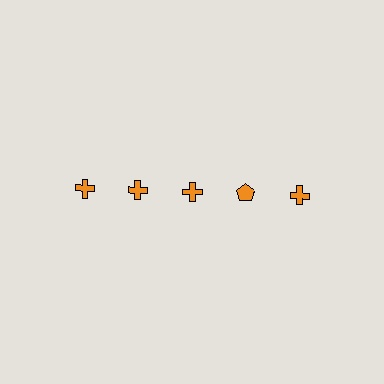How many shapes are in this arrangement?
There are 5 shapes arranged in a grid pattern.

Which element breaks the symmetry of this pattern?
The orange pentagon in the top row, second from right column breaks the symmetry. All other shapes are orange crosses.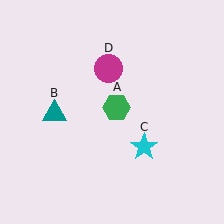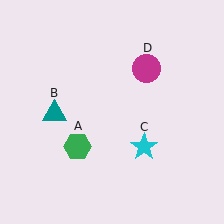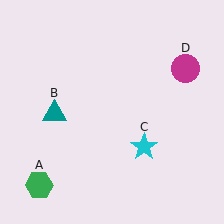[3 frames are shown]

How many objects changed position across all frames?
2 objects changed position: green hexagon (object A), magenta circle (object D).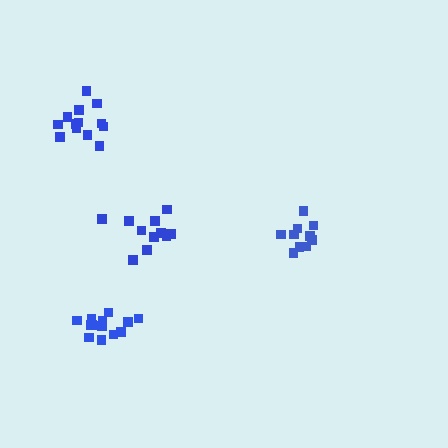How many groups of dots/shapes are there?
There are 4 groups.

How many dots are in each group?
Group 1: 10 dots, Group 2: 13 dots, Group 3: 13 dots, Group 4: 11 dots (47 total).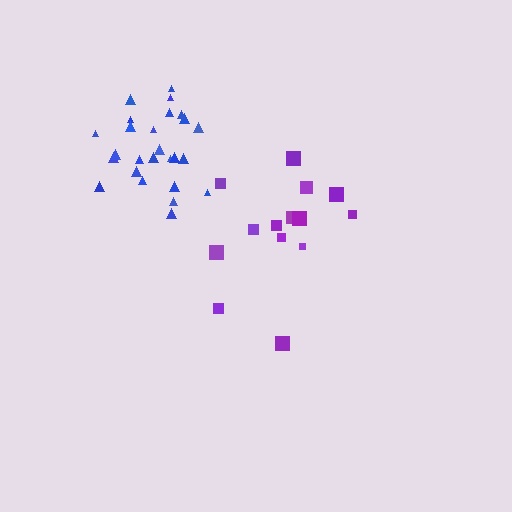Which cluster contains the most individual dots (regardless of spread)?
Blue (26).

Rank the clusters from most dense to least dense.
blue, purple.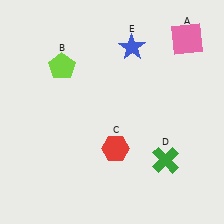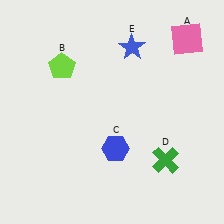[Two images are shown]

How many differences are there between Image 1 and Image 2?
There is 1 difference between the two images.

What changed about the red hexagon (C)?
In Image 1, C is red. In Image 2, it changed to blue.